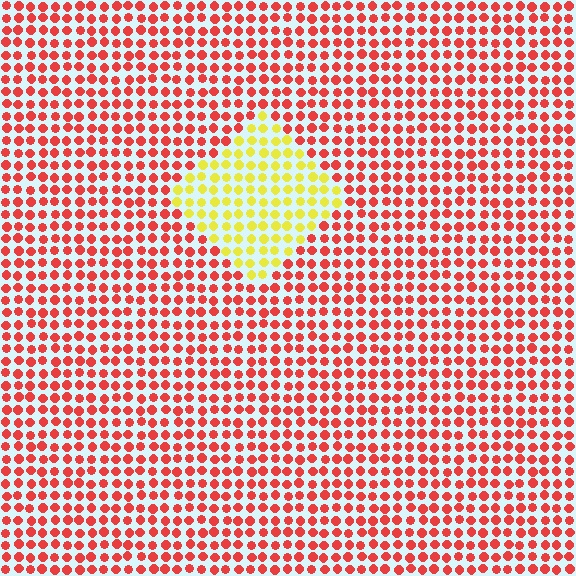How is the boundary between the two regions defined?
The boundary is defined purely by a slight shift in hue (about 61 degrees). Spacing, size, and orientation are identical on both sides.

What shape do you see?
I see a diamond.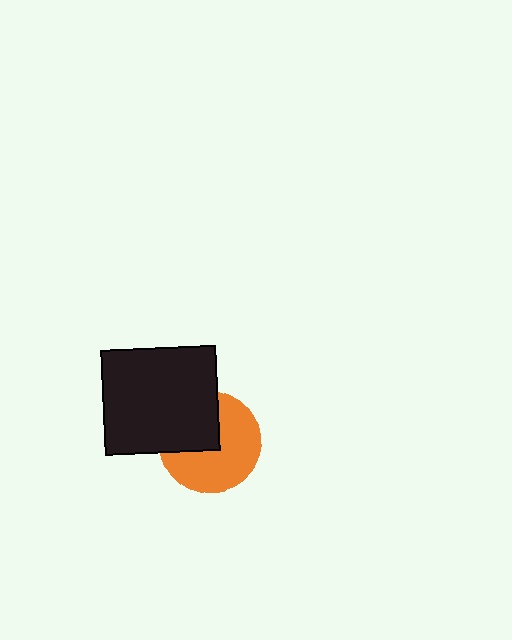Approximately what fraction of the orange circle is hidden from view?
Roughly 39% of the orange circle is hidden behind the black rectangle.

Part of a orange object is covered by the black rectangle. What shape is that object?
It is a circle.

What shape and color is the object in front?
The object in front is a black rectangle.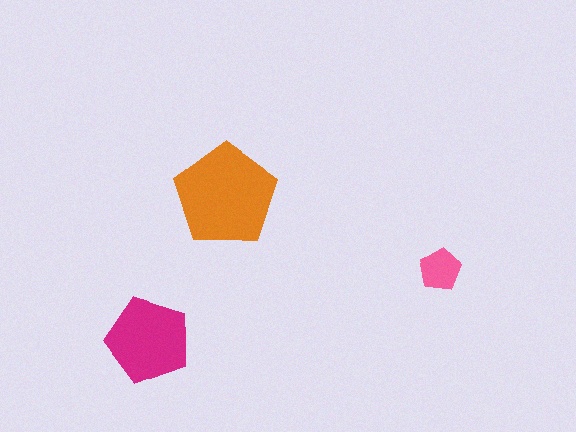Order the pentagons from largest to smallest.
the orange one, the magenta one, the pink one.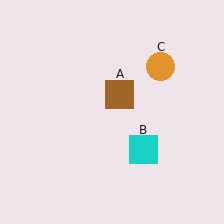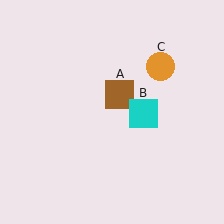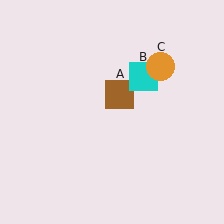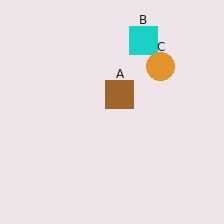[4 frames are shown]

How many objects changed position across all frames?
1 object changed position: cyan square (object B).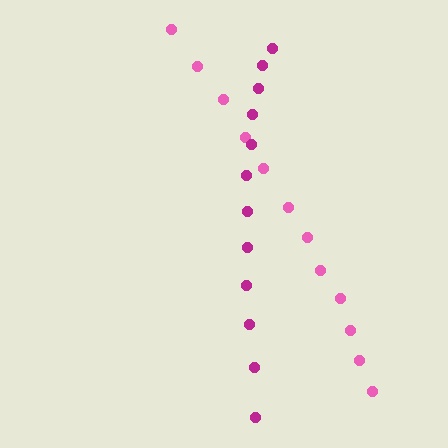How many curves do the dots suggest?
There are 2 distinct paths.